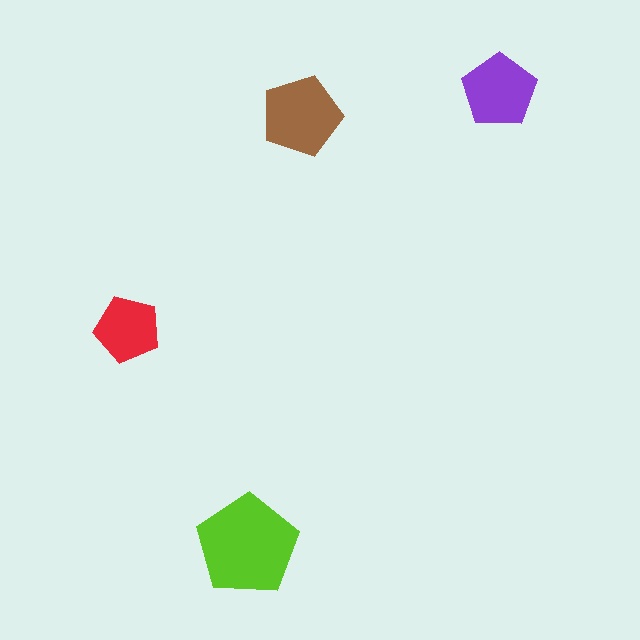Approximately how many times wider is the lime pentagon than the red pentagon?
About 1.5 times wider.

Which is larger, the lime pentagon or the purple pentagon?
The lime one.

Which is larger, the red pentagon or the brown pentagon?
The brown one.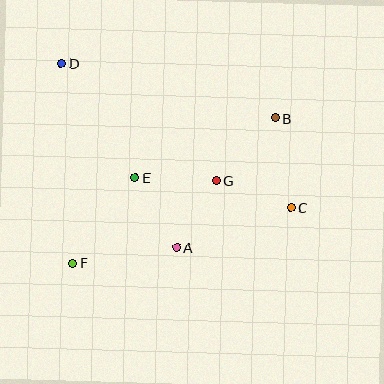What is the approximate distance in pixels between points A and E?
The distance between A and E is approximately 81 pixels.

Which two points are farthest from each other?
Points C and D are farthest from each other.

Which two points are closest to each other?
Points A and G are closest to each other.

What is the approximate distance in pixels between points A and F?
The distance between A and F is approximately 105 pixels.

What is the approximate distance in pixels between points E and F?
The distance between E and F is approximately 106 pixels.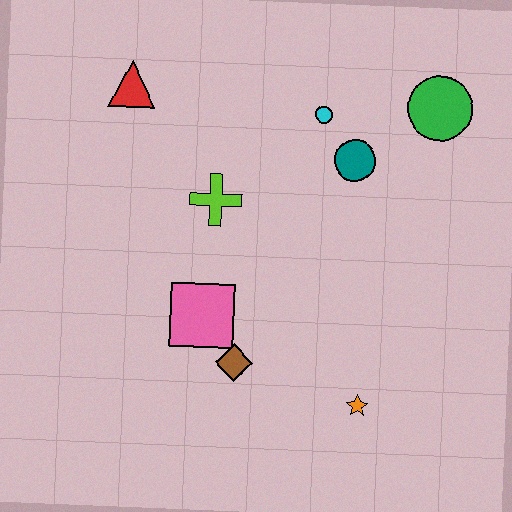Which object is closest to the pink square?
The brown diamond is closest to the pink square.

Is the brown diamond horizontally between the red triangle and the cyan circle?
Yes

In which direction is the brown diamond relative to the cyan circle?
The brown diamond is below the cyan circle.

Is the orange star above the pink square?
No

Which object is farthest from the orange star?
The red triangle is farthest from the orange star.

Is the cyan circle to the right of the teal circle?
No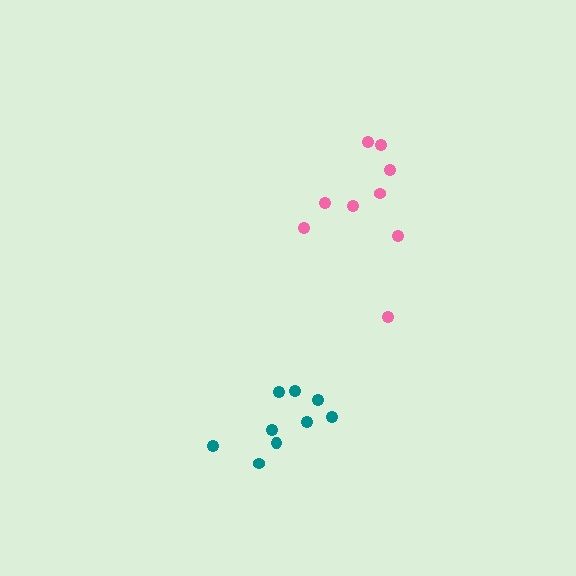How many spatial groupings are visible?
There are 2 spatial groupings.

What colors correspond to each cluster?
The clusters are colored: pink, teal.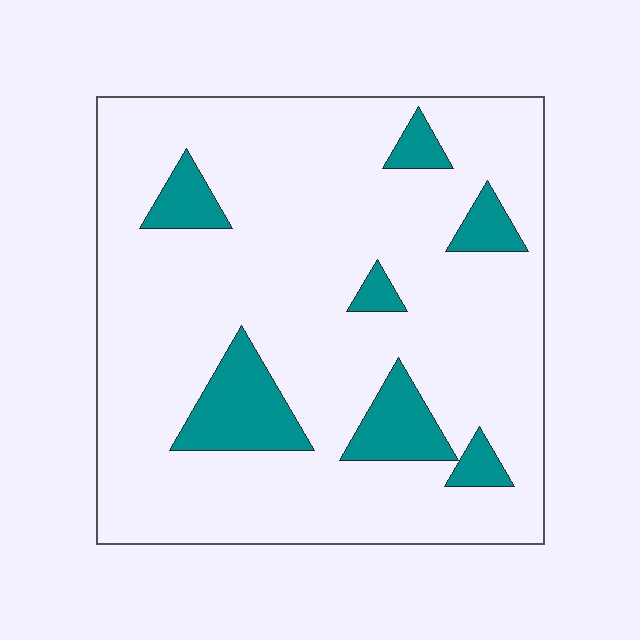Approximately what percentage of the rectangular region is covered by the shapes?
Approximately 15%.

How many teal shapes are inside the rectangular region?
7.